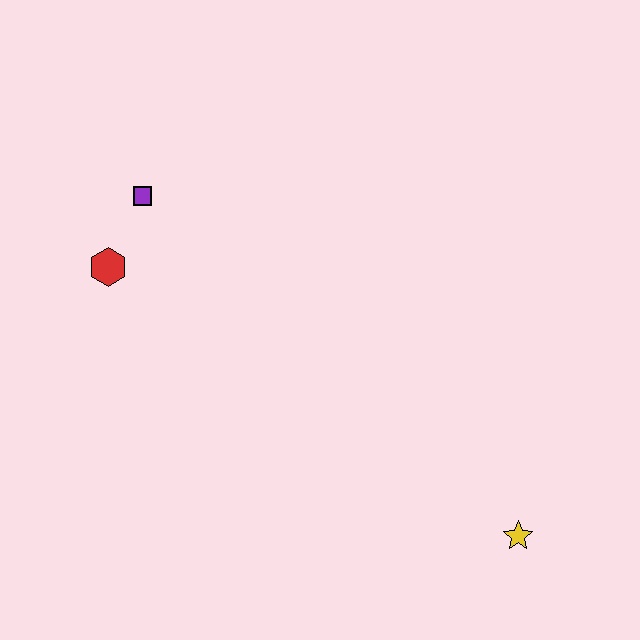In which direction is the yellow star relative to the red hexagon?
The yellow star is to the right of the red hexagon.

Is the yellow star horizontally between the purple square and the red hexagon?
No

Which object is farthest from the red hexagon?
The yellow star is farthest from the red hexagon.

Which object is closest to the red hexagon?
The purple square is closest to the red hexagon.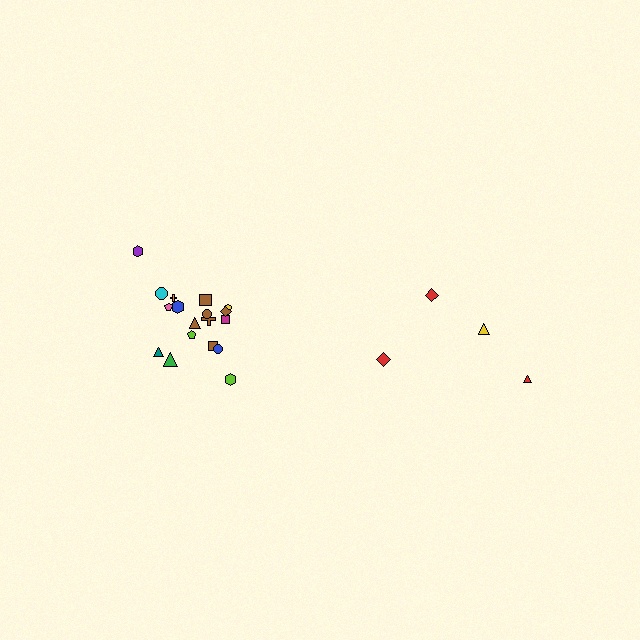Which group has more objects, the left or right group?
The left group.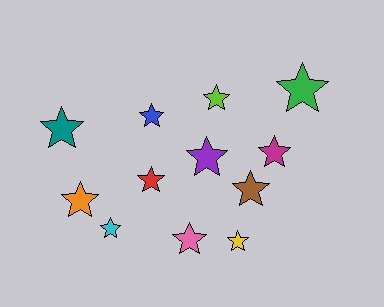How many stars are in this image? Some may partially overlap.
There are 12 stars.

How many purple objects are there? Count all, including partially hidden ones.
There is 1 purple object.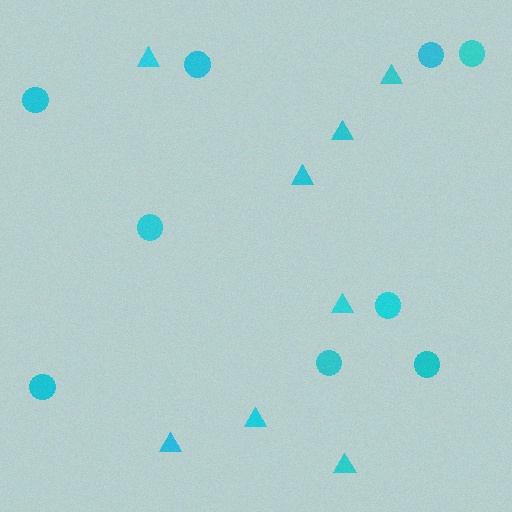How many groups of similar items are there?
There are 2 groups: one group of circles (9) and one group of triangles (8).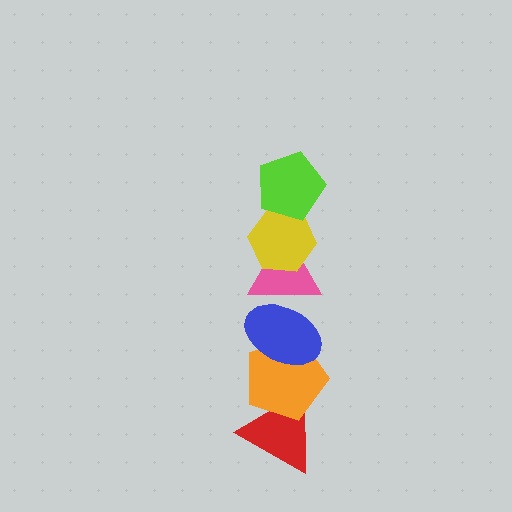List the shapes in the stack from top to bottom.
From top to bottom: the lime pentagon, the yellow hexagon, the pink triangle, the blue ellipse, the orange pentagon, the red triangle.